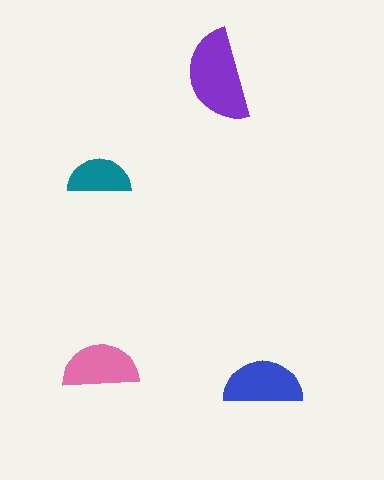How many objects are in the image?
There are 4 objects in the image.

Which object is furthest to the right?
The blue semicircle is rightmost.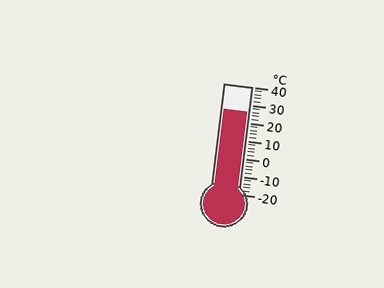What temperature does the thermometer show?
The thermometer shows approximately 26°C.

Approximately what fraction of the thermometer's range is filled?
The thermometer is filled to approximately 75% of its range.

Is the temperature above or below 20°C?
The temperature is above 20°C.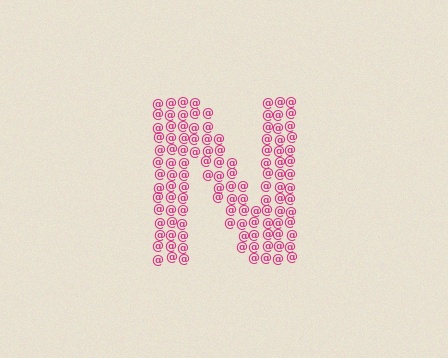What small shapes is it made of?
It is made of small at signs.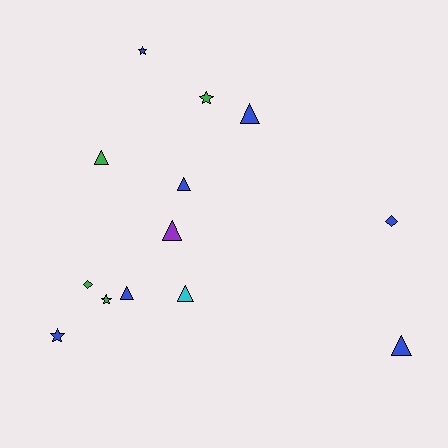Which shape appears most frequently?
Triangle, with 7 objects.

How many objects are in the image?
There are 13 objects.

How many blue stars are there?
There are 2 blue stars.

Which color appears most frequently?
Blue, with 7 objects.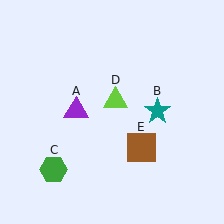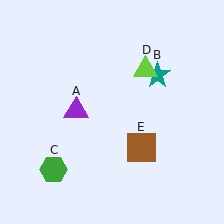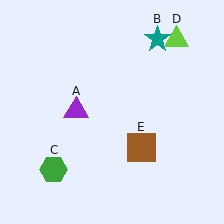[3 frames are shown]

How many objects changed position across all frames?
2 objects changed position: teal star (object B), lime triangle (object D).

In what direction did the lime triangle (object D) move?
The lime triangle (object D) moved up and to the right.